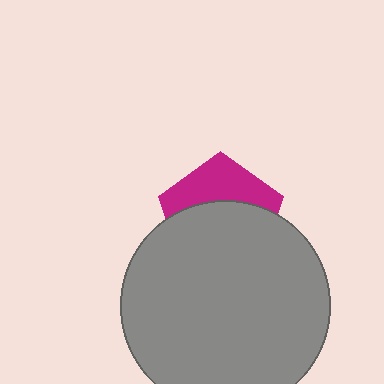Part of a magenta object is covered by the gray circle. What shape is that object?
It is a pentagon.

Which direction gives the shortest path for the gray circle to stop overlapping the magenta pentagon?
Moving down gives the shortest separation.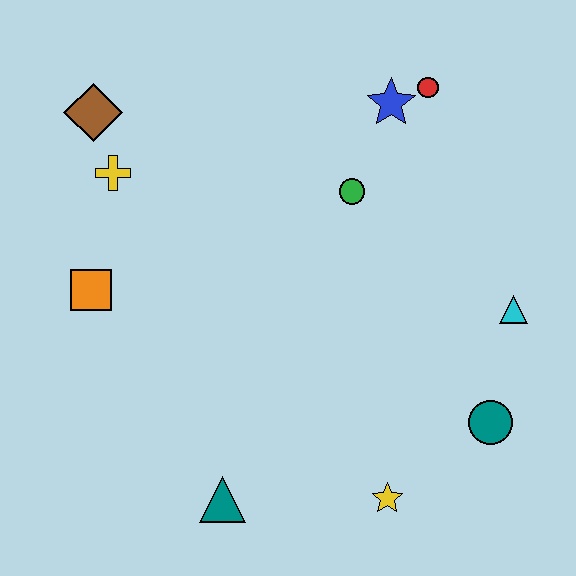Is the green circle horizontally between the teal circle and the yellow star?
No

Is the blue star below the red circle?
Yes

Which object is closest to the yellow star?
The teal circle is closest to the yellow star.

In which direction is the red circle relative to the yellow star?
The red circle is above the yellow star.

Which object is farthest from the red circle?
The teal triangle is farthest from the red circle.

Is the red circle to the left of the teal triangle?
No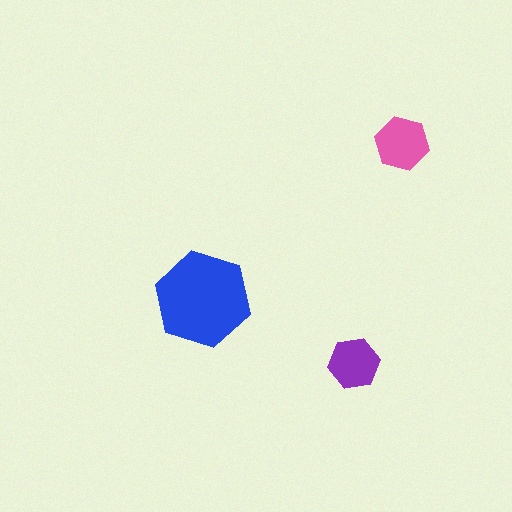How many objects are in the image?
There are 3 objects in the image.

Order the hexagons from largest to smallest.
the blue one, the pink one, the purple one.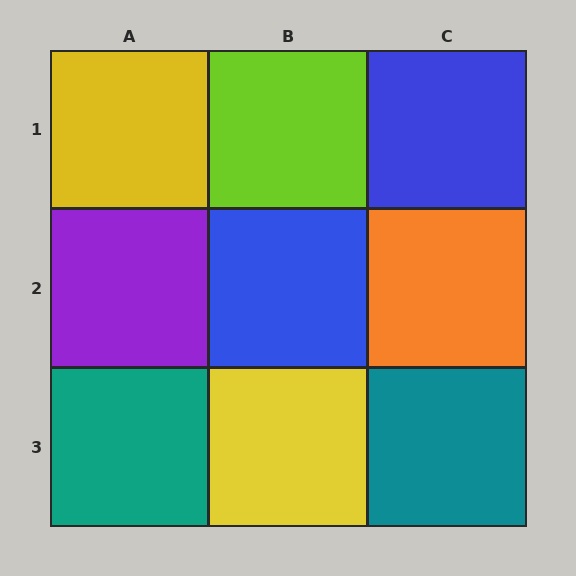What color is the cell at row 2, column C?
Orange.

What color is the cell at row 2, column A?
Purple.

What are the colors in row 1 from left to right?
Yellow, lime, blue.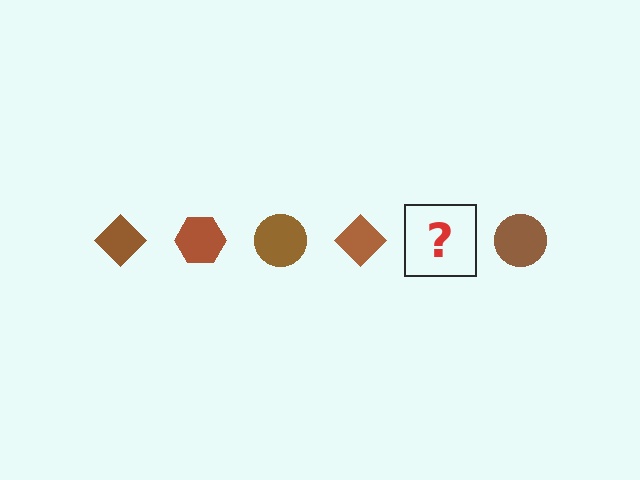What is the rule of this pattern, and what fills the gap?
The rule is that the pattern cycles through diamond, hexagon, circle shapes in brown. The gap should be filled with a brown hexagon.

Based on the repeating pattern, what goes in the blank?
The blank should be a brown hexagon.